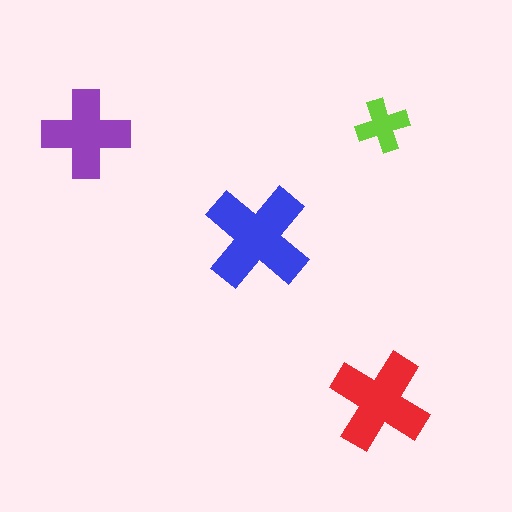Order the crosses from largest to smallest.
the blue one, the red one, the purple one, the lime one.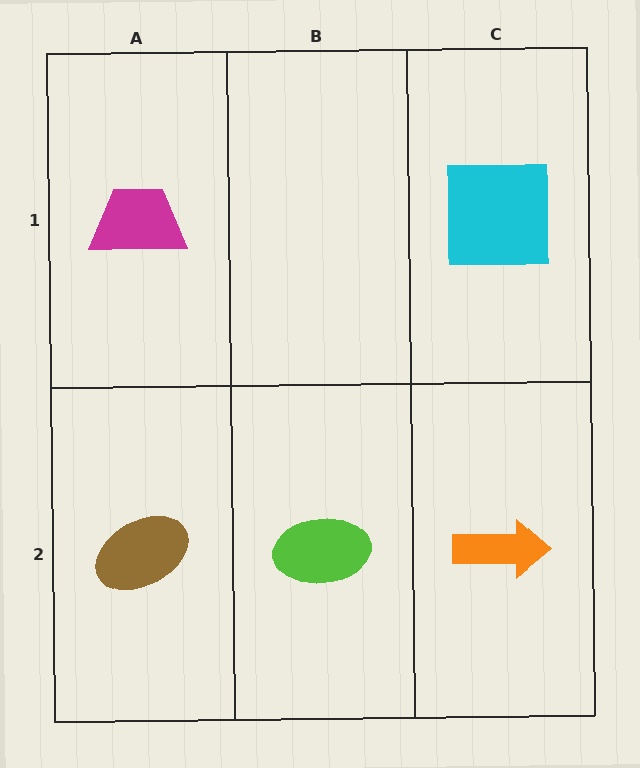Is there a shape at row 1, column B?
No, that cell is empty.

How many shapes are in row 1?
2 shapes.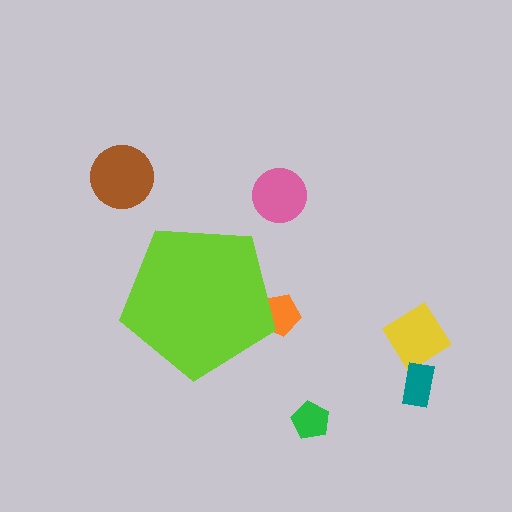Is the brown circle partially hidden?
No, the brown circle is fully visible.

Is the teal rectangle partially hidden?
No, the teal rectangle is fully visible.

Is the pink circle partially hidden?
No, the pink circle is fully visible.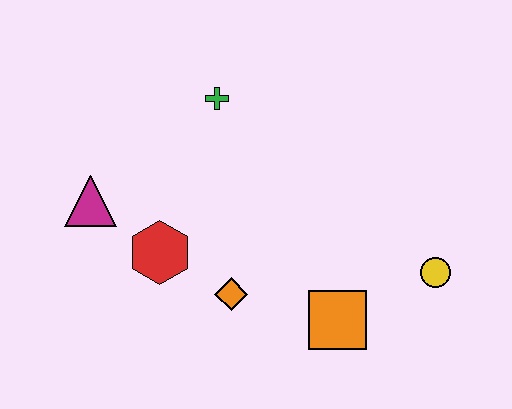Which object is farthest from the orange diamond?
The yellow circle is farthest from the orange diamond.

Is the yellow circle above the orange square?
Yes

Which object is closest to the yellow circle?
The orange square is closest to the yellow circle.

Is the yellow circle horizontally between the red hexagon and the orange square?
No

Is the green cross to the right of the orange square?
No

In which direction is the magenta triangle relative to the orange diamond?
The magenta triangle is to the left of the orange diamond.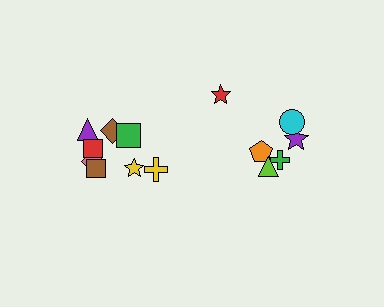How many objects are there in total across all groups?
There are 14 objects.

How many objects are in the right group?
There are 6 objects.